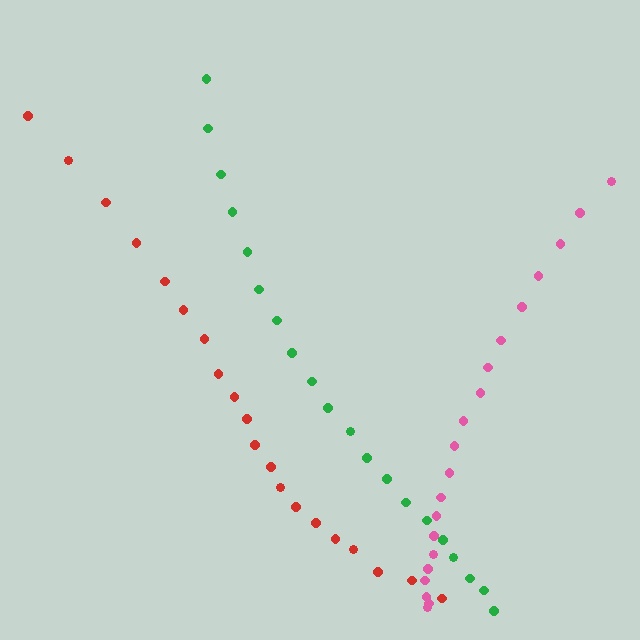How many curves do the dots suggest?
There are 3 distinct paths.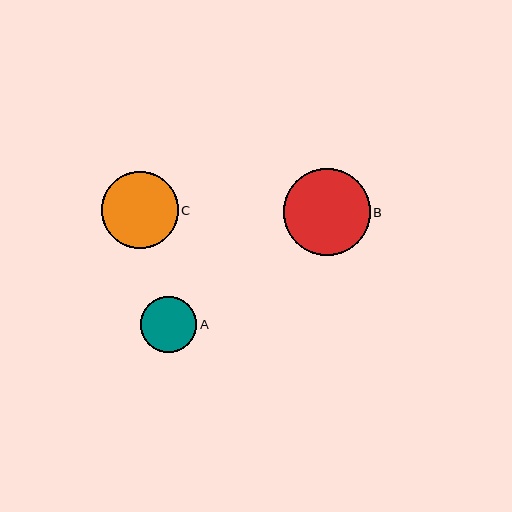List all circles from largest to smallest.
From largest to smallest: B, C, A.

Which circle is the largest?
Circle B is the largest with a size of approximately 87 pixels.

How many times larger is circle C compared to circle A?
Circle C is approximately 1.4 times the size of circle A.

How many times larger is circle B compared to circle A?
Circle B is approximately 1.5 times the size of circle A.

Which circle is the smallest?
Circle A is the smallest with a size of approximately 56 pixels.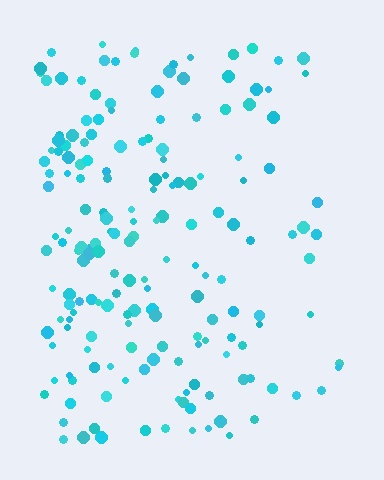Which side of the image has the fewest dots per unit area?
The right.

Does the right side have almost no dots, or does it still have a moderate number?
Still a moderate number, just noticeably fewer than the left.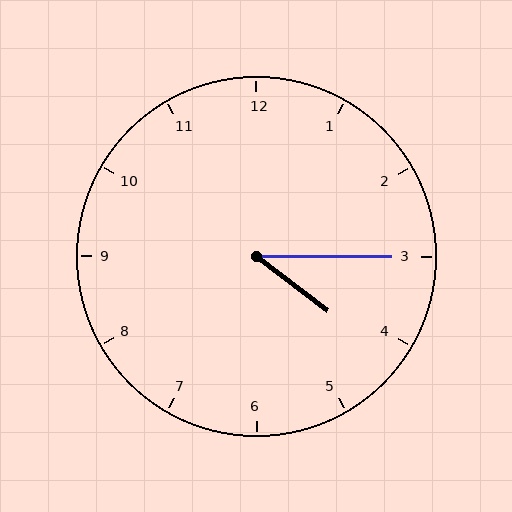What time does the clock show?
4:15.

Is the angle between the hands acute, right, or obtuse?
It is acute.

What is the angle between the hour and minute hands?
Approximately 38 degrees.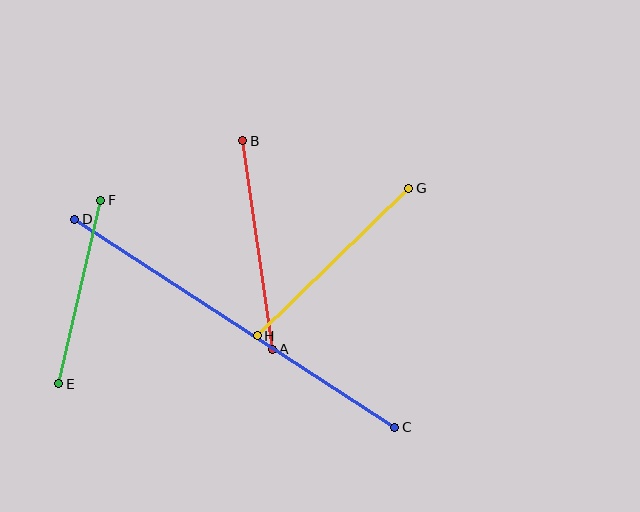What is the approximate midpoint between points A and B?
The midpoint is at approximately (258, 245) pixels.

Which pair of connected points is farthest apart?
Points C and D are farthest apart.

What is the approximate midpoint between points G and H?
The midpoint is at approximately (333, 262) pixels.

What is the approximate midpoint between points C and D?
The midpoint is at approximately (235, 323) pixels.